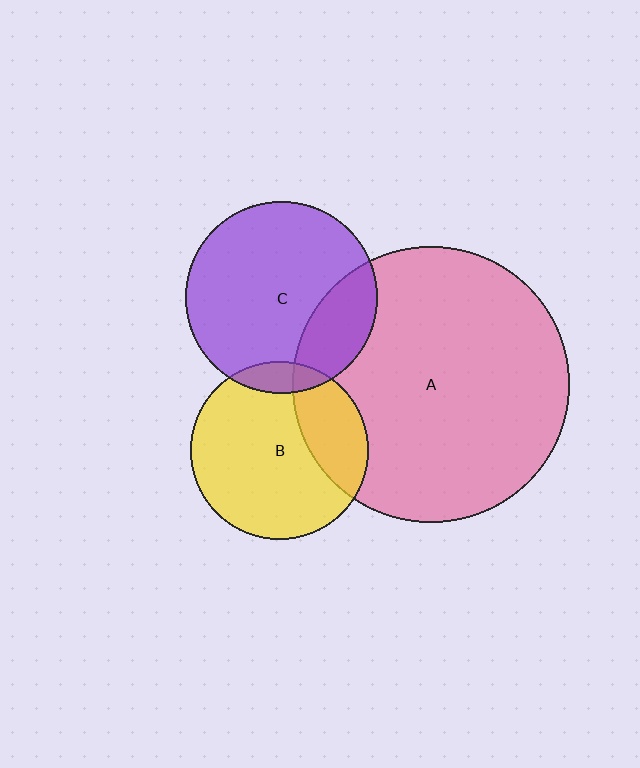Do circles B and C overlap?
Yes.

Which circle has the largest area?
Circle A (pink).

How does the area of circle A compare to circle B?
Approximately 2.4 times.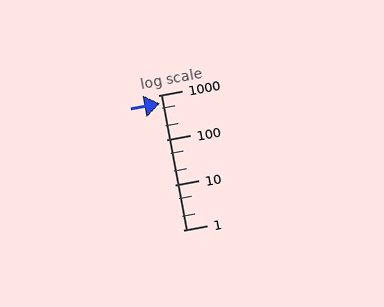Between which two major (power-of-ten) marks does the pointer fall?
The pointer is between 100 and 1000.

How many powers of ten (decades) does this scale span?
The scale spans 3 decades, from 1 to 1000.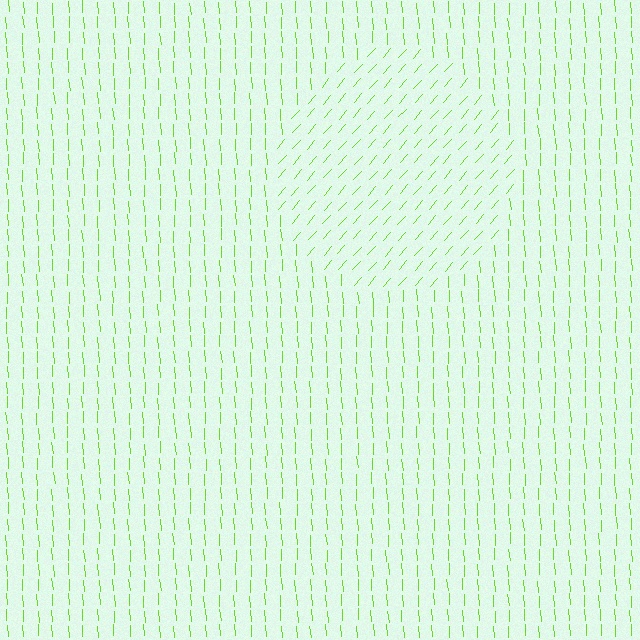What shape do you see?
I see a circle.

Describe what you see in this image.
The image is filled with small lime line segments. A circle region in the image has lines oriented differently from the surrounding lines, creating a visible texture boundary.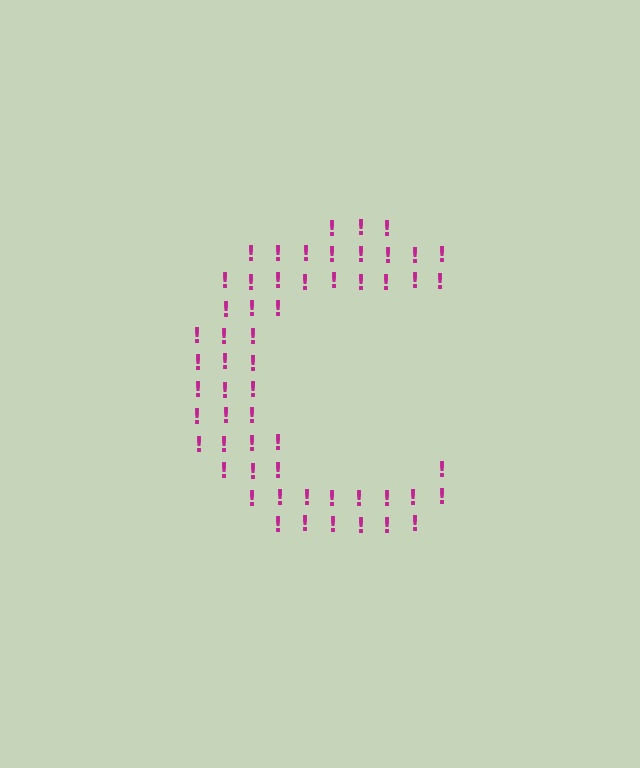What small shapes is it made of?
It is made of small exclamation marks.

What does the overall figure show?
The overall figure shows the letter C.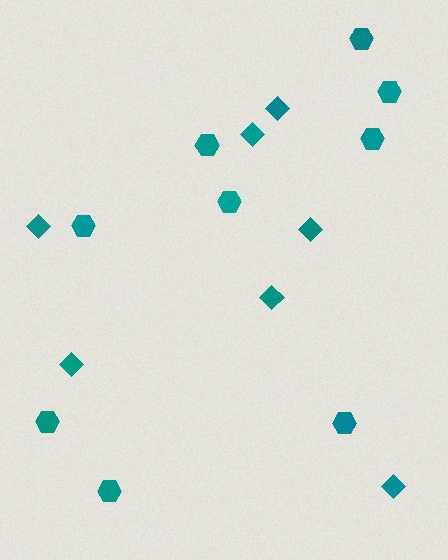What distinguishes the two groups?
There are 2 groups: one group of diamonds (7) and one group of hexagons (9).